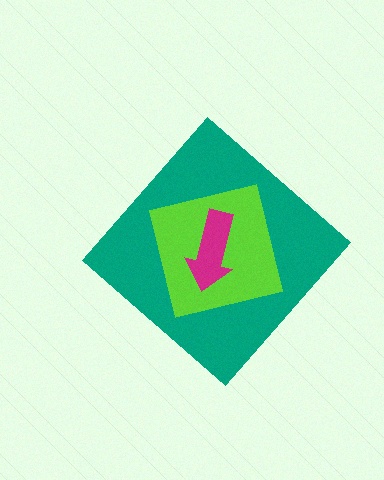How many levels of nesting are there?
3.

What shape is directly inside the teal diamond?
The lime square.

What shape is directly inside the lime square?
The magenta arrow.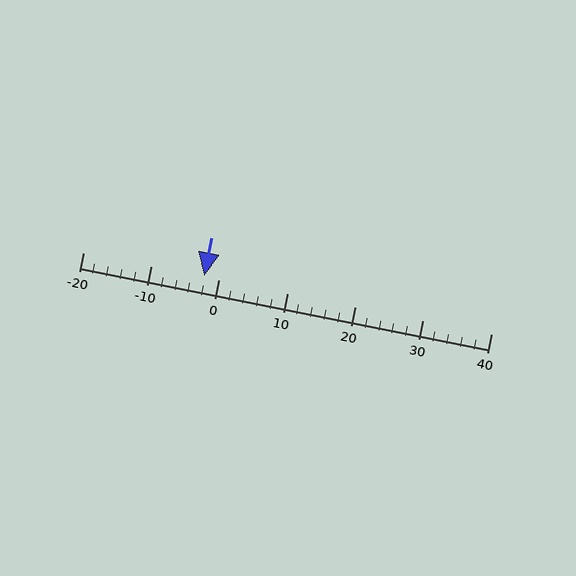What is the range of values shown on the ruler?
The ruler shows values from -20 to 40.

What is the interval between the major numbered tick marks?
The major tick marks are spaced 10 units apart.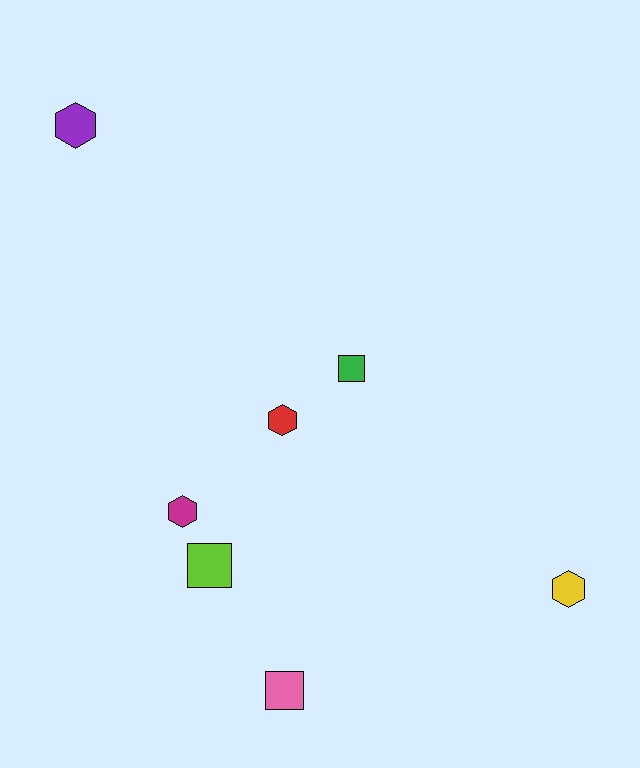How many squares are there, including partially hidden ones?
There are 3 squares.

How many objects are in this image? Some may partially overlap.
There are 7 objects.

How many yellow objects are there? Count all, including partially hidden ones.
There is 1 yellow object.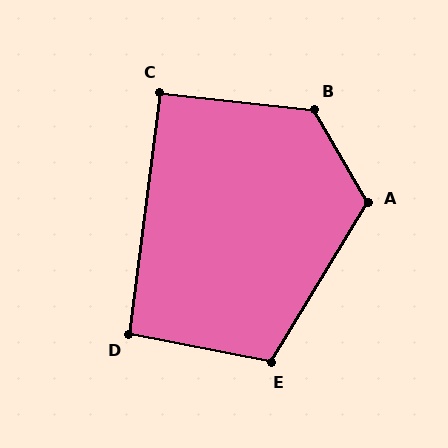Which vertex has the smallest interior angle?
C, at approximately 91 degrees.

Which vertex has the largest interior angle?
B, at approximately 126 degrees.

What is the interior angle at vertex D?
Approximately 94 degrees (approximately right).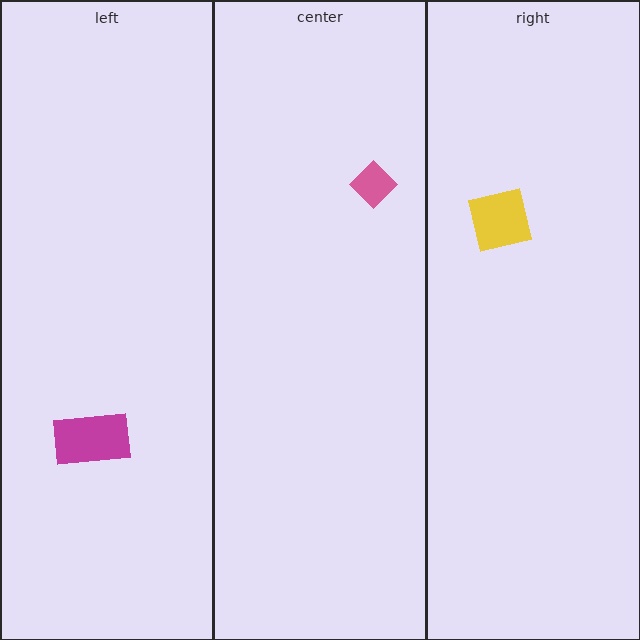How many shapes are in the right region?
1.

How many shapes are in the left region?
1.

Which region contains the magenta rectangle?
The left region.